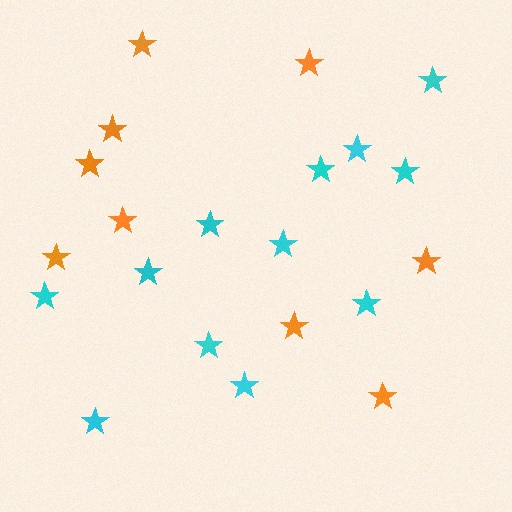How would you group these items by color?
There are 2 groups: one group of orange stars (9) and one group of cyan stars (12).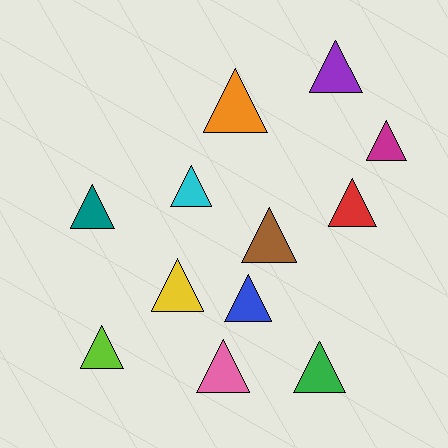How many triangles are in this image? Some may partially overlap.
There are 12 triangles.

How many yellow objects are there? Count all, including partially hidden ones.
There is 1 yellow object.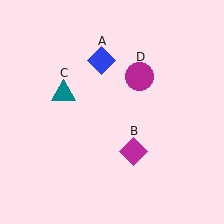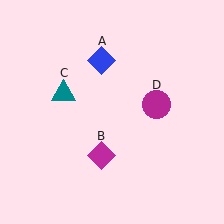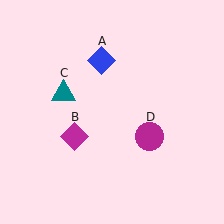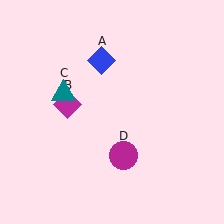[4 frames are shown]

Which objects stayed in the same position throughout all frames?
Blue diamond (object A) and teal triangle (object C) remained stationary.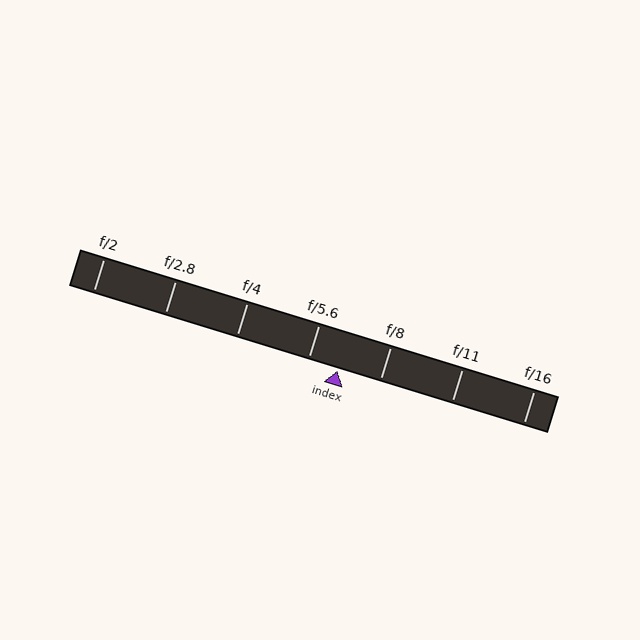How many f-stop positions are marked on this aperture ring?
There are 7 f-stop positions marked.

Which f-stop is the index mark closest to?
The index mark is closest to f/5.6.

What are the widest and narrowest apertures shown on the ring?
The widest aperture shown is f/2 and the narrowest is f/16.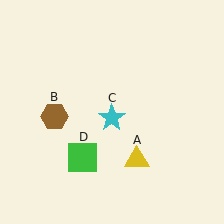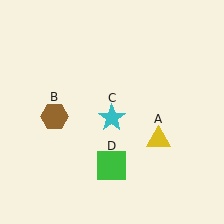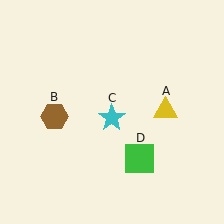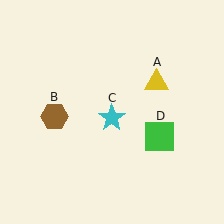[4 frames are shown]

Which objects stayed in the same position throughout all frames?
Brown hexagon (object B) and cyan star (object C) remained stationary.